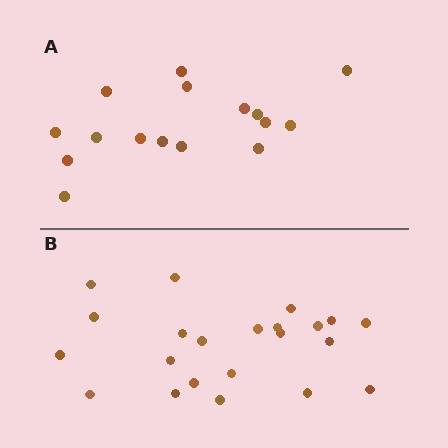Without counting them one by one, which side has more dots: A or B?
Region B (the bottom region) has more dots.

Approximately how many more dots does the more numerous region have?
Region B has about 6 more dots than region A.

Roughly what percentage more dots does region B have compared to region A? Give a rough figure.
About 40% more.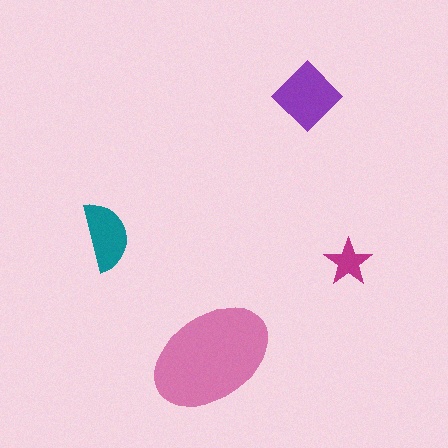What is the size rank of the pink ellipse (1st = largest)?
1st.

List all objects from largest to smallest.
The pink ellipse, the purple diamond, the teal semicircle, the magenta star.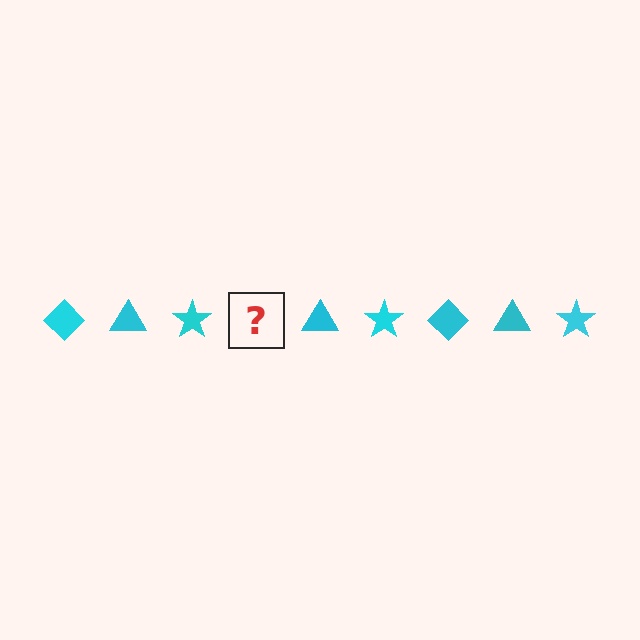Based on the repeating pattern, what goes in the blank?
The blank should be a cyan diamond.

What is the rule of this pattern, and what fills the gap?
The rule is that the pattern cycles through diamond, triangle, star shapes in cyan. The gap should be filled with a cyan diamond.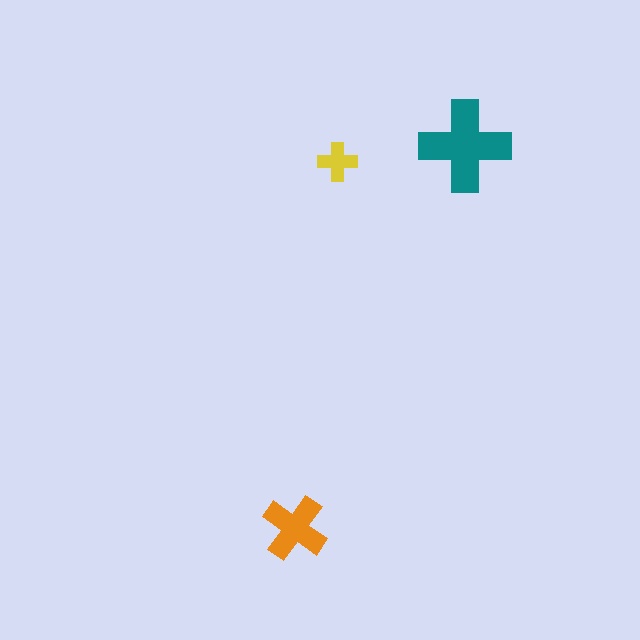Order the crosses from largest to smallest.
the teal one, the orange one, the yellow one.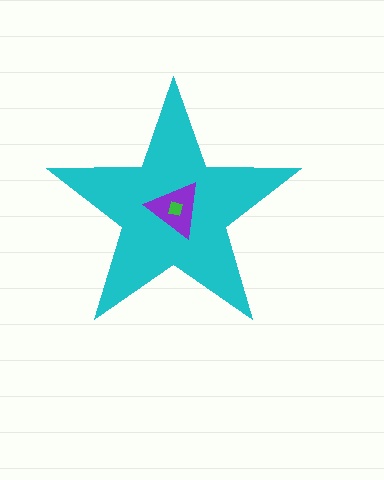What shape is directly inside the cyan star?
The purple triangle.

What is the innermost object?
The green square.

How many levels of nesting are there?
3.